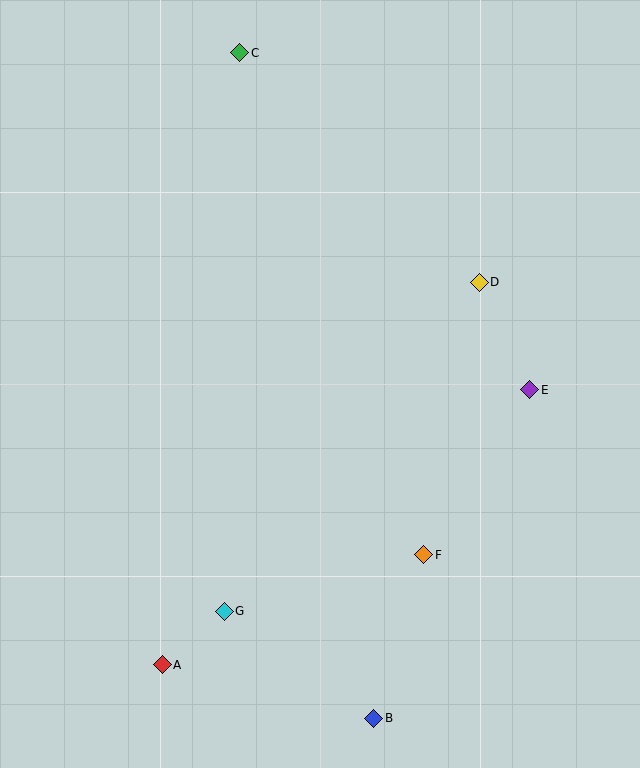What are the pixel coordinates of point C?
Point C is at (240, 53).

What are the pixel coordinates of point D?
Point D is at (479, 282).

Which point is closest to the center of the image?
Point D at (479, 282) is closest to the center.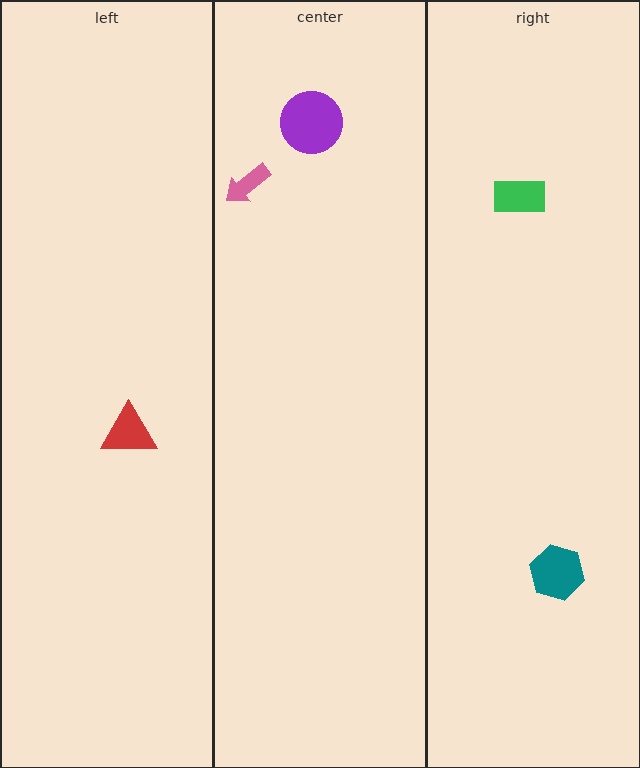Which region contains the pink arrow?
The center region.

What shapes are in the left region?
The red triangle.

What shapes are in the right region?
The green rectangle, the teal hexagon.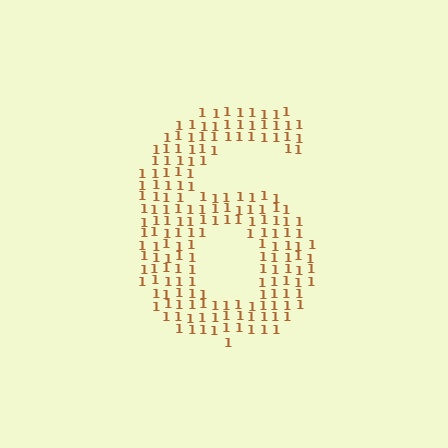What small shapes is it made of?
It is made of small digit 1's.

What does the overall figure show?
The overall figure shows the digit 6.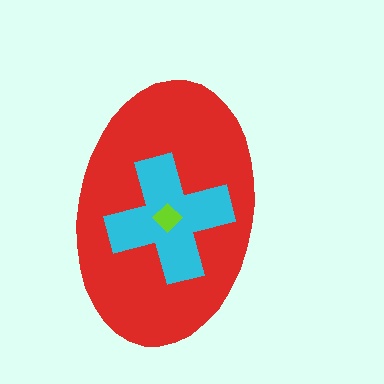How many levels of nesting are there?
3.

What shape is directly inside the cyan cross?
The lime diamond.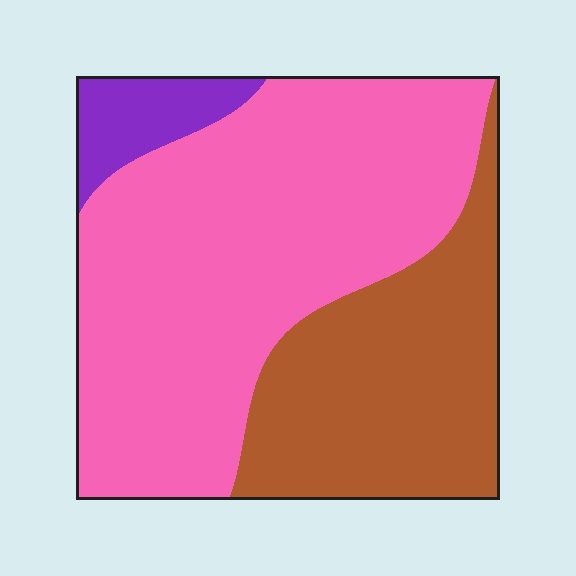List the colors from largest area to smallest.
From largest to smallest: pink, brown, purple.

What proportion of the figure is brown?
Brown covers roughly 30% of the figure.